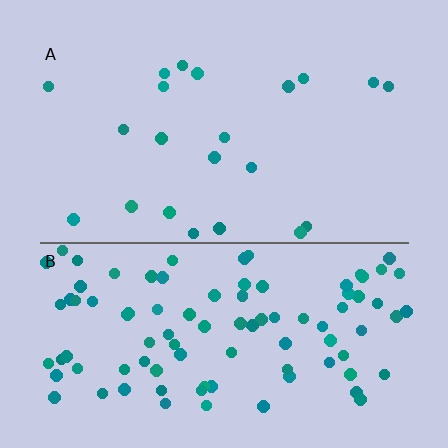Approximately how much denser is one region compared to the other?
Approximately 4.4× — region B over region A.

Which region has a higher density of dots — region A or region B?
B (the bottom).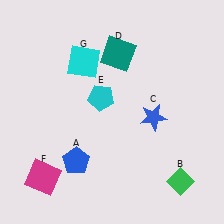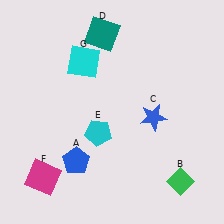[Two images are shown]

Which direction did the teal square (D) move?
The teal square (D) moved up.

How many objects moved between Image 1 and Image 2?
2 objects moved between the two images.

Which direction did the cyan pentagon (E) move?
The cyan pentagon (E) moved down.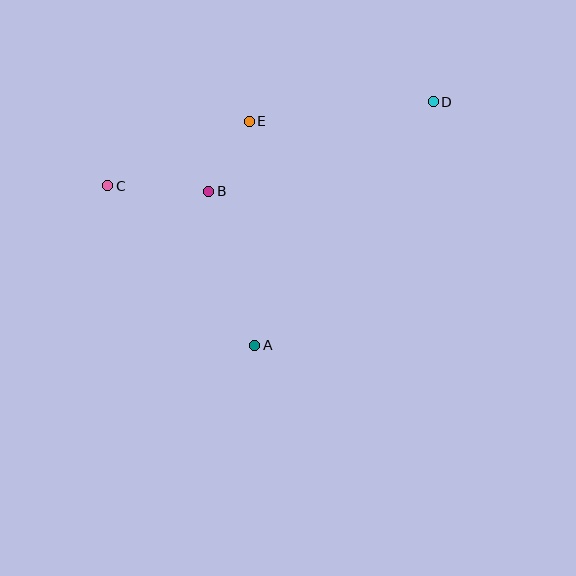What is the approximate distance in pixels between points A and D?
The distance between A and D is approximately 302 pixels.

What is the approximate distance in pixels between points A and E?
The distance between A and E is approximately 224 pixels.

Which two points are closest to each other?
Points B and E are closest to each other.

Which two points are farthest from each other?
Points C and D are farthest from each other.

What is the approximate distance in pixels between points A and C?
The distance between A and C is approximately 217 pixels.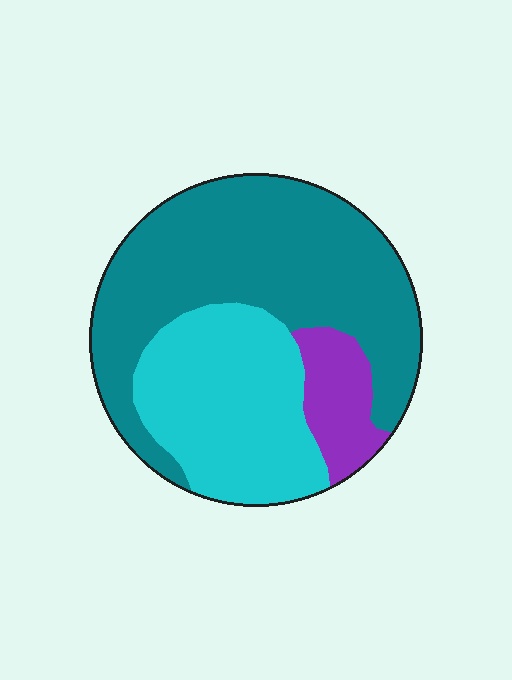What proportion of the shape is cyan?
Cyan covers 34% of the shape.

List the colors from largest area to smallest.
From largest to smallest: teal, cyan, purple.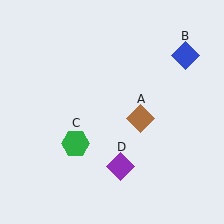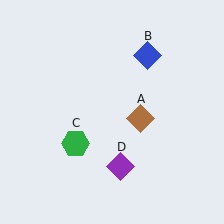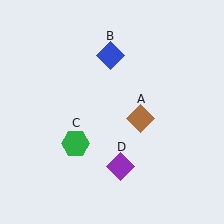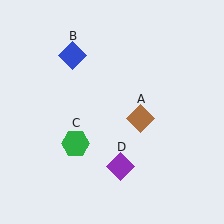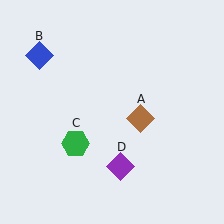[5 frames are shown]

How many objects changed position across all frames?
1 object changed position: blue diamond (object B).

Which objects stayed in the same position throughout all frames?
Brown diamond (object A) and green hexagon (object C) and purple diamond (object D) remained stationary.